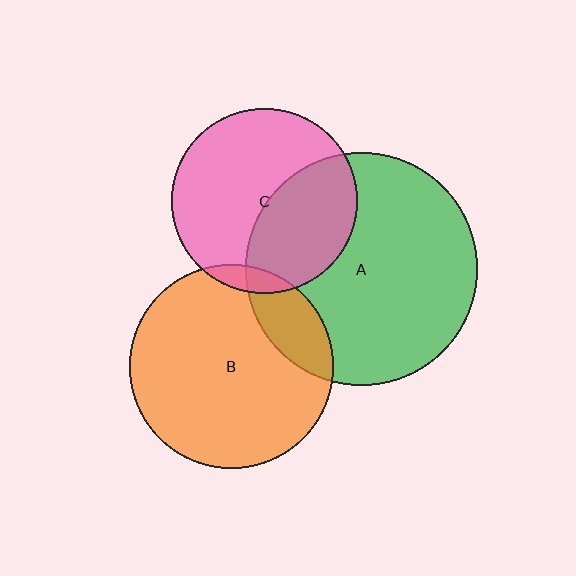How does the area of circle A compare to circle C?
Approximately 1.6 times.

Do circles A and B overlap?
Yes.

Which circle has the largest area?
Circle A (green).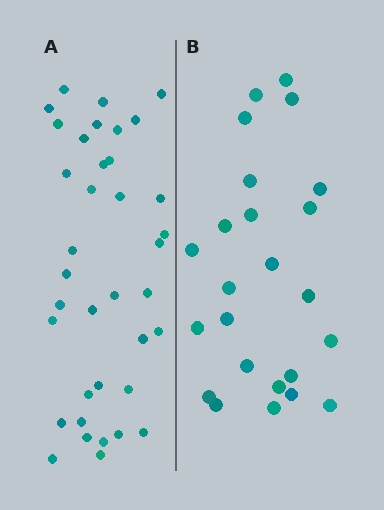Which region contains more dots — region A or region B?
Region A (the left region) has more dots.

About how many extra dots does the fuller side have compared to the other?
Region A has approximately 15 more dots than region B.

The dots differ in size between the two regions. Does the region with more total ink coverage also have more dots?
No. Region B has more total ink coverage because its dots are larger, but region A actually contains more individual dots. Total area can be misleading — the number of items is what matters here.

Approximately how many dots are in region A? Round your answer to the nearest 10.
About 40 dots. (The exact count is 37, which rounds to 40.)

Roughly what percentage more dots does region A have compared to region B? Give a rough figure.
About 55% more.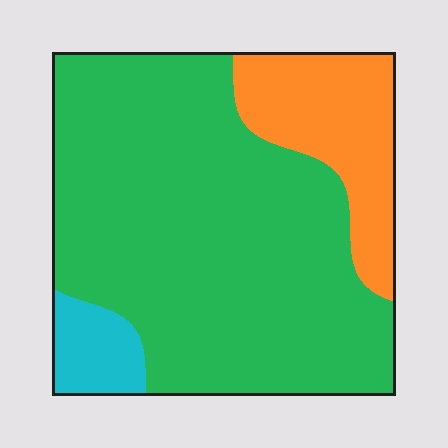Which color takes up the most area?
Green, at roughly 75%.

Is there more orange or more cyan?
Orange.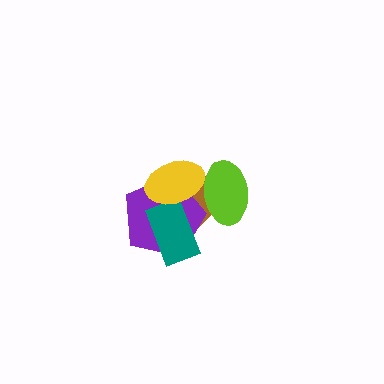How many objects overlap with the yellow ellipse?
4 objects overlap with the yellow ellipse.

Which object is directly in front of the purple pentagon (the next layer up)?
The teal rectangle is directly in front of the purple pentagon.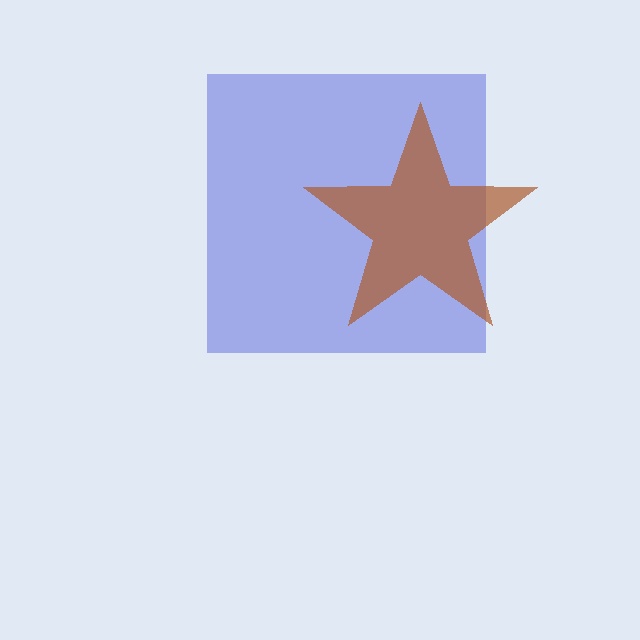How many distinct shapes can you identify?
There are 2 distinct shapes: a blue square, a brown star.